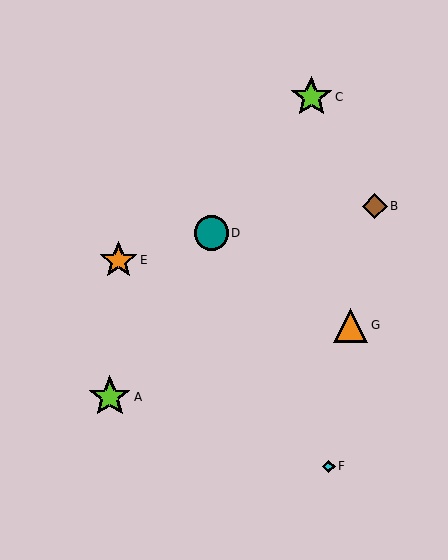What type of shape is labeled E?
Shape E is an orange star.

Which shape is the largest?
The lime star (labeled A) is the largest.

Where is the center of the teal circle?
The center of the teal circle is at (211, 233).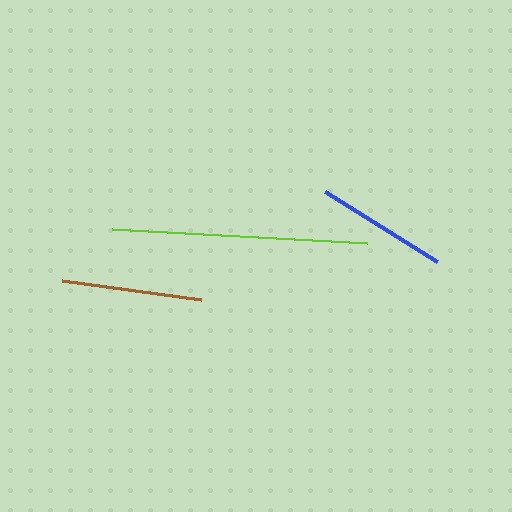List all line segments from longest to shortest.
From longest to shortest: lime, brown, blue.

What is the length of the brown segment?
The brown segment is approximately 140 pixels long.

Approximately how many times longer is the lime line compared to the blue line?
The lime line is approximately 1.9 times the length of the blue line.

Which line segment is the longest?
The lime line is the longest at approximately 255 pixels.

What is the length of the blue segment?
The blue segment is approximately 132 pixels long.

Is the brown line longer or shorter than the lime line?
The lime line is longer than the brown line.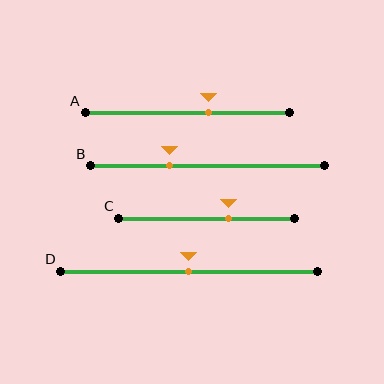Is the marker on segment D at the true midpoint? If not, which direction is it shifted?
Yes, the marker on segment D is at the true midpoint.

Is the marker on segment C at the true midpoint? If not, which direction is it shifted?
No, the marker on segment C is shifted to the right by about 12% of the segment length.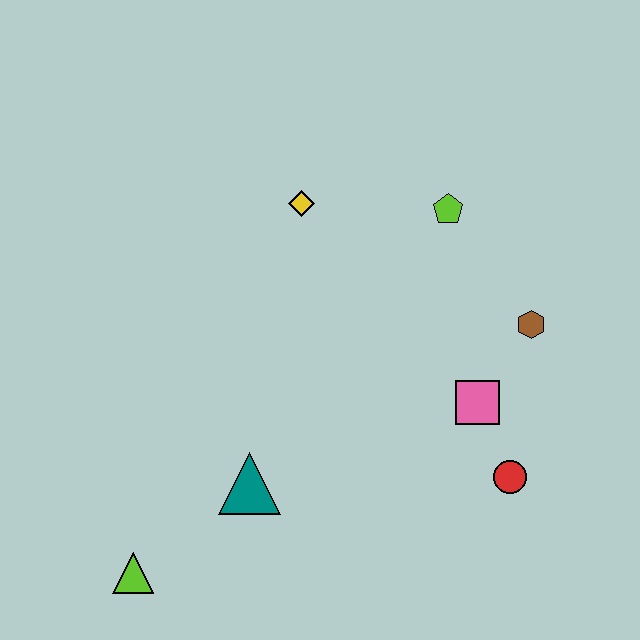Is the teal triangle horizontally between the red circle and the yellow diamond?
No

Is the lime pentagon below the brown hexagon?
No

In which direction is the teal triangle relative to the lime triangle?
The teal triangle is to the right of the lime triangle.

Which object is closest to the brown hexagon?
The pink square is closest to the brown hexagon.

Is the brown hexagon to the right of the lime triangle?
Yes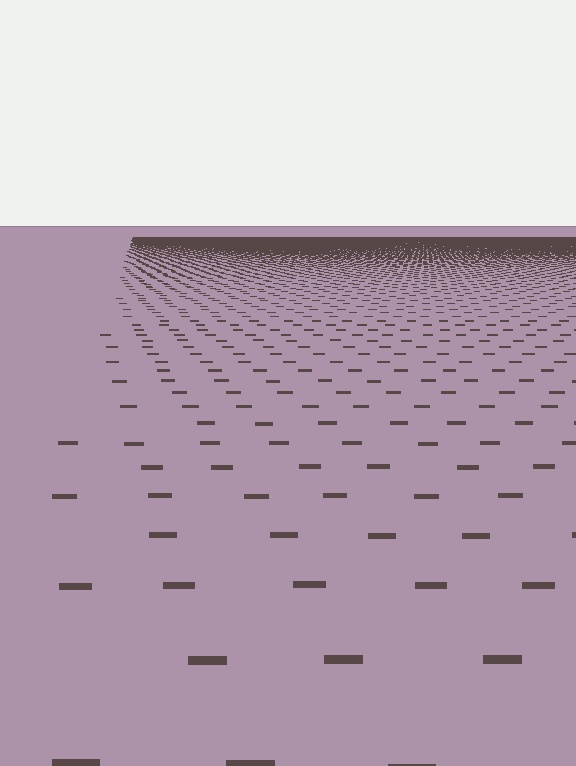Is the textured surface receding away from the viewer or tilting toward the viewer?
The surface is receding away from the viewer. Texture elements get smaller and denser toward the top.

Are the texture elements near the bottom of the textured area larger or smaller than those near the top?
Larger. Near the bottom, elements are closer to the viewer and appear at a bigger on-screen size.